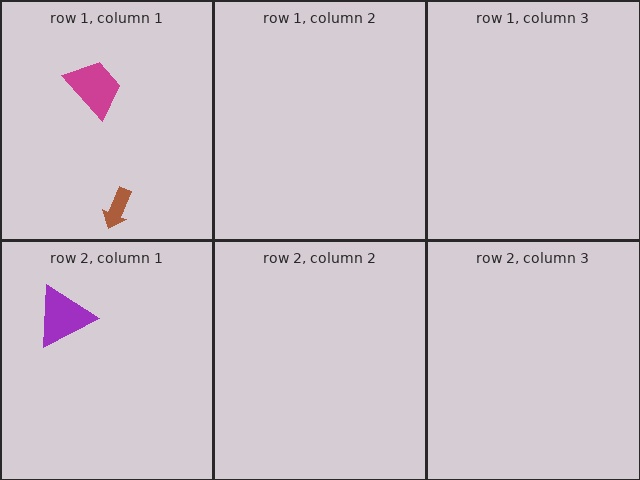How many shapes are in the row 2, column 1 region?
1.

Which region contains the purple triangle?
The row 2, column 1 region.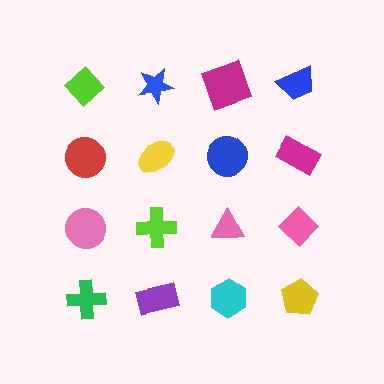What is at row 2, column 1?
A red circle.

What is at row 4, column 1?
A green cross.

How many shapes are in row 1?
4 shapes.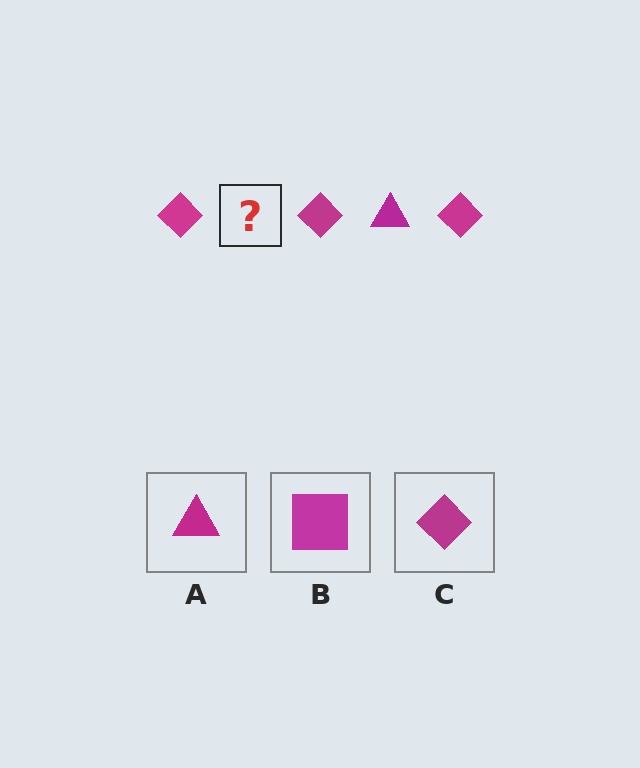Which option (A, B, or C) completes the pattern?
A.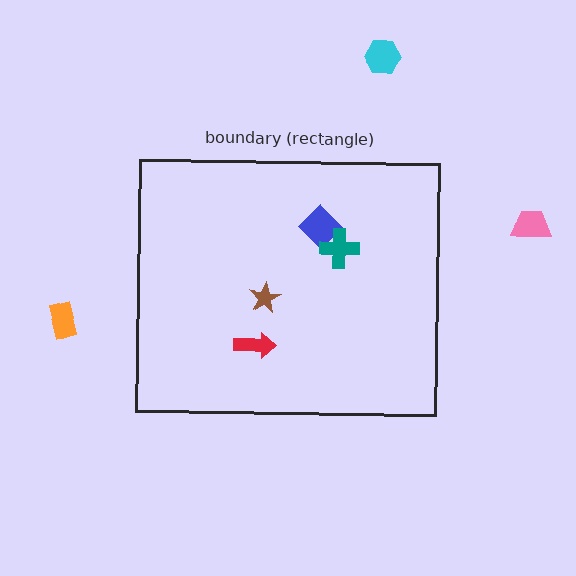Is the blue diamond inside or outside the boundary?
Inside.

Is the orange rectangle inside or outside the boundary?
Outside.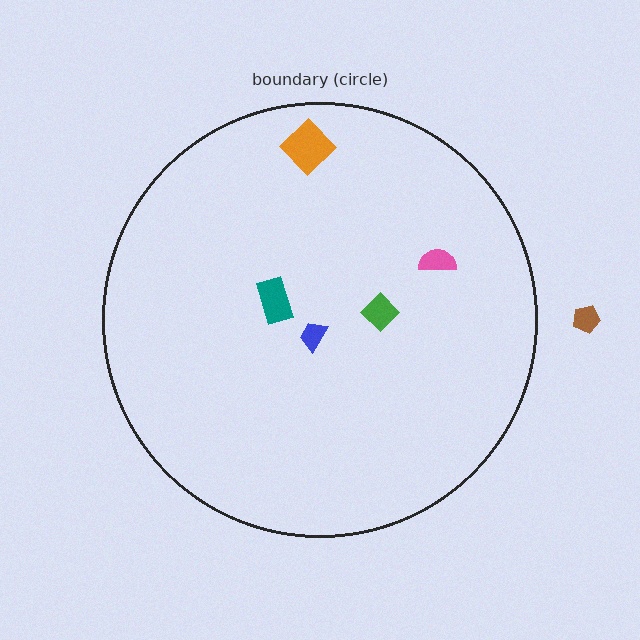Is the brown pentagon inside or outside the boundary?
Outside.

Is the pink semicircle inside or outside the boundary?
Inside.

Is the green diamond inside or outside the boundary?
Inside.